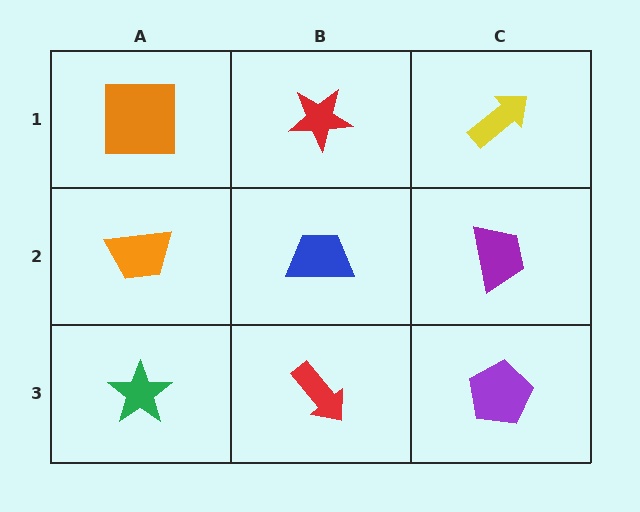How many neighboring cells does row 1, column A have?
2.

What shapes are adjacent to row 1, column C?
A purple trapezoid (row 2, column C), a red star (row 1, column B).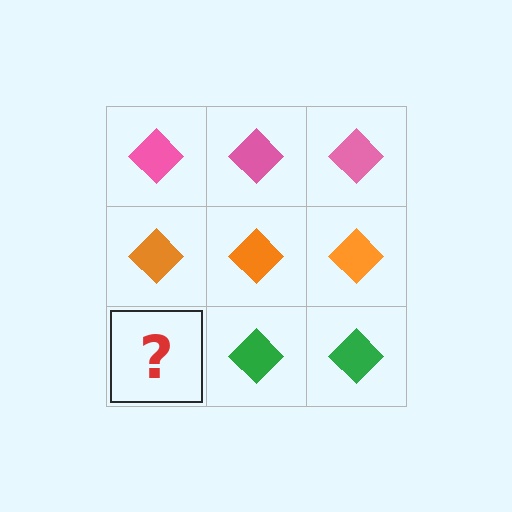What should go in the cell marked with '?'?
The missing cell should contain a green diamond.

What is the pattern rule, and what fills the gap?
The rule is that each row has a consistent color. The gap should be filled with a green diamond.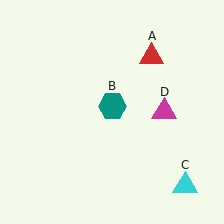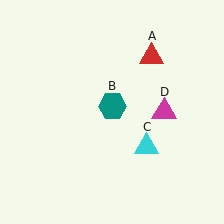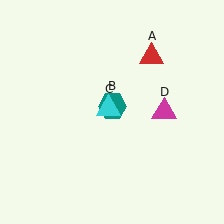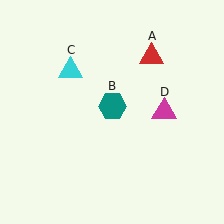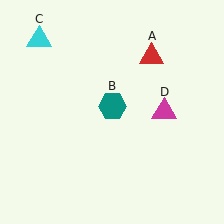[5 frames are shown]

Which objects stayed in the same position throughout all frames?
Red triangle (object A) and teal hexagon (object B) and magenta triangle (object D) remained stationary.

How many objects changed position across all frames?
1 object changed position: cyan triangle (object C).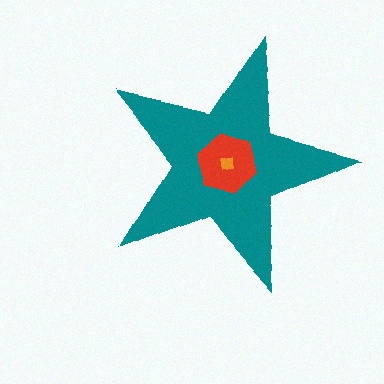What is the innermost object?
The orange square.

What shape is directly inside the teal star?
The red hexagon.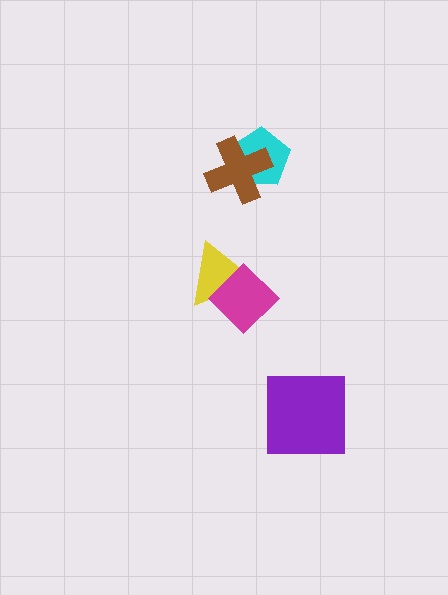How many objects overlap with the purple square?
0 objects overlap with the purple square.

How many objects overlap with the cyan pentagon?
1 object overlaps with the cyan pentagon.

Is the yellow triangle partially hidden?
Yes, it is partially covered by another shape.